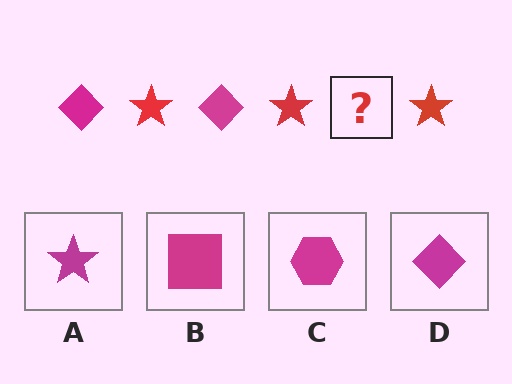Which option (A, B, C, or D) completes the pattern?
D.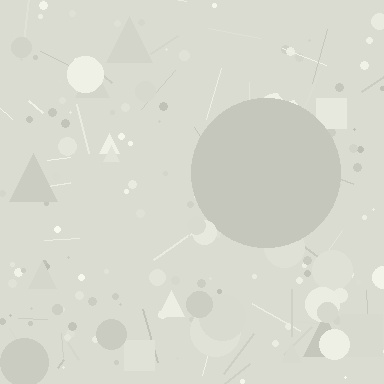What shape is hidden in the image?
A circle is hidden in the image.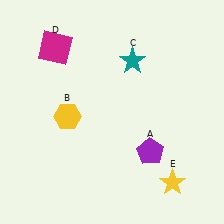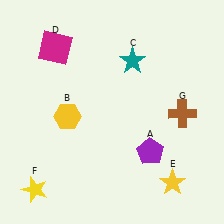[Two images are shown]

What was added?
A yellow star (F), a brown cross (G) were added in Image 2.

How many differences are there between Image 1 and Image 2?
There are 2 differences between the two images.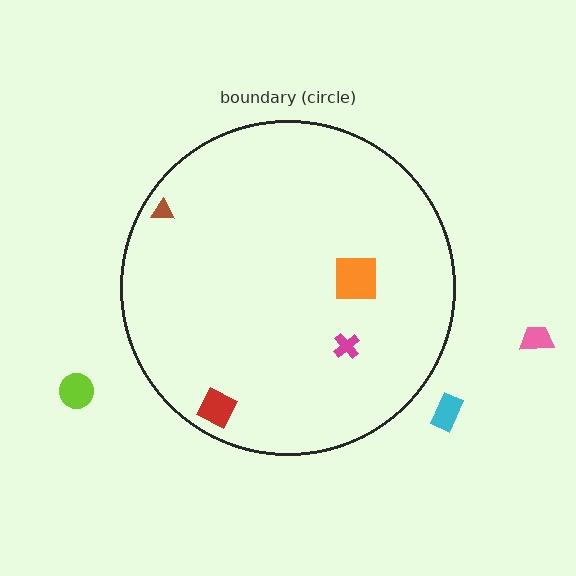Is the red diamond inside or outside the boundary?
Inside.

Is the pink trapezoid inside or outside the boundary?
Outside.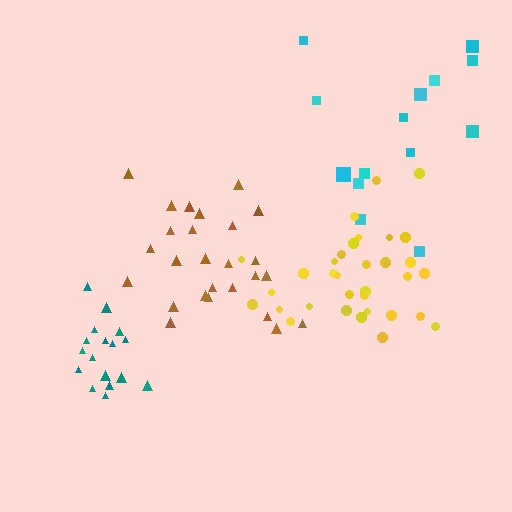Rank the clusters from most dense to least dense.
teal, yellow, brown, cyan.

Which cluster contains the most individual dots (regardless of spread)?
Yellow (34).